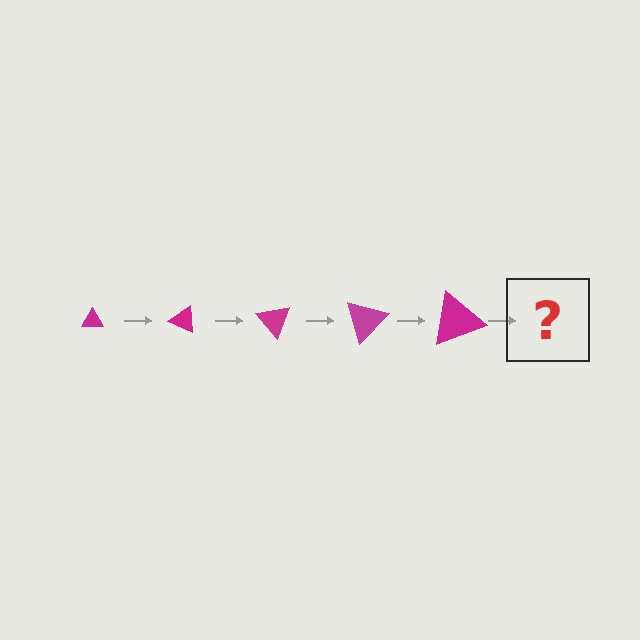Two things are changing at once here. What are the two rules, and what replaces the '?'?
The two rules are that the triangle grows larger each step and it rotates 25 degrees each step. The '?' should be a triangle, larger than the previous one and rotated 125 degrees from the start.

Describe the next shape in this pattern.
It should be a triangle, larger than the previous one and rotated 125 degrees from the start.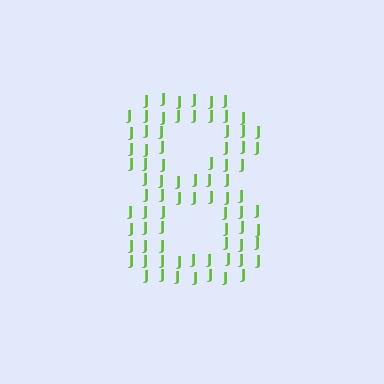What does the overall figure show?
The overall figure shows the digit 8.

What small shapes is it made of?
It is made of small letter J's.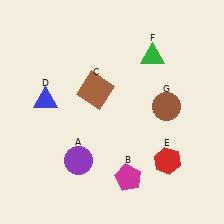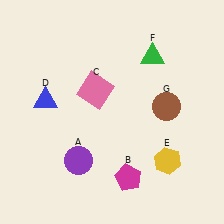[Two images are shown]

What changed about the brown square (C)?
In Image 1, C is brown. In Image 2, it changed to pink.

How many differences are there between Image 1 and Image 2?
There are 2 differences between the two images.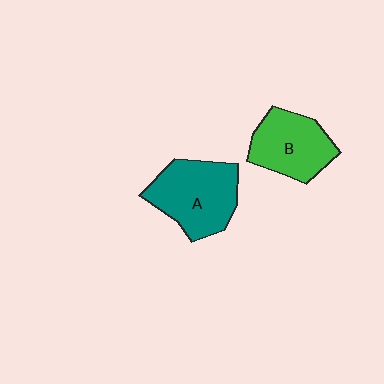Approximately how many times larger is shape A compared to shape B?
Approximately 1.2 times.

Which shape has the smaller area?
Shape B (green).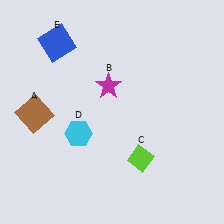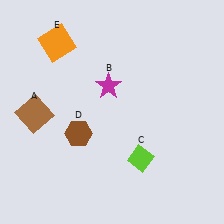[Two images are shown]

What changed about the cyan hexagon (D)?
In Image 1, D is cyan. In Image 2, it changed to brown.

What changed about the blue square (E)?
In Image 1, E is blue. In Image 2, it changed to orange.